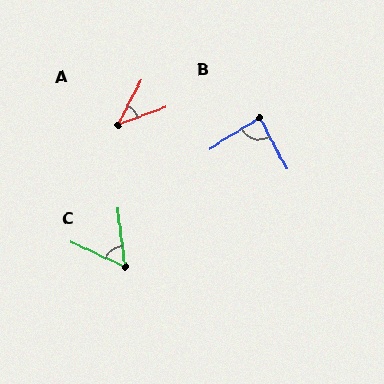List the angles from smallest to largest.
A (43°), C (58°), B (86°).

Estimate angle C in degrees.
Approximately 58 degrees.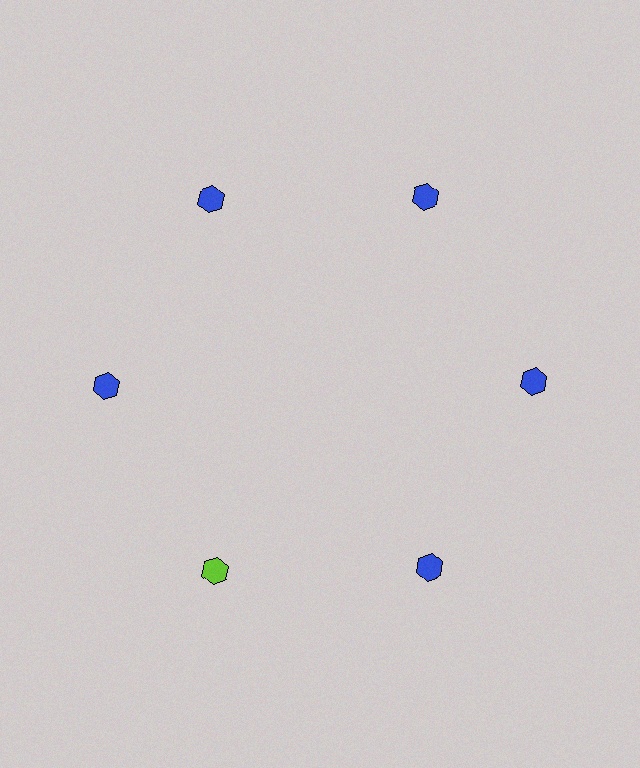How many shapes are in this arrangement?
There are 6 shapes arranged in a ring pattern.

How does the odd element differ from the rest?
It has a different color: lime instead of blue.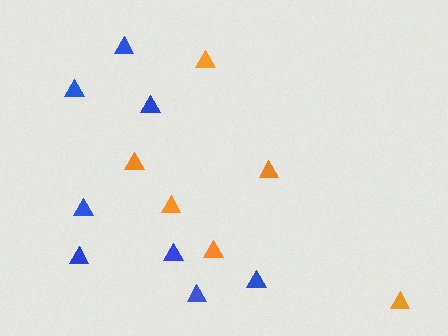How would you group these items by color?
There are 2 groups: one group of blue triangles (8) and one group of orange triangles (6).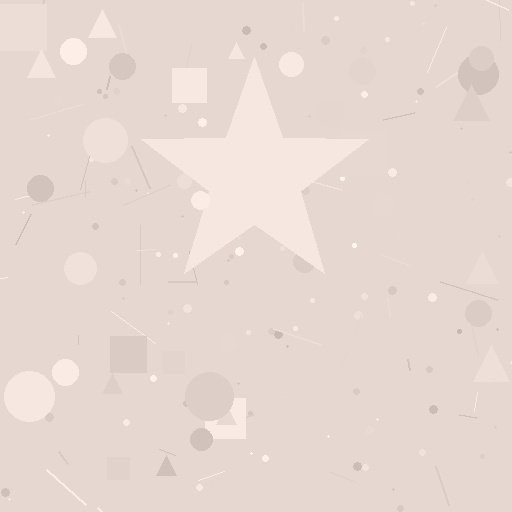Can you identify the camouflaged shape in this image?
The camouflaged shape is a star.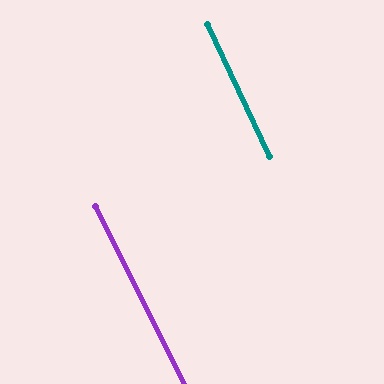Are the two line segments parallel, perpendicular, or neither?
Parallel — their directions differ by only 1.7°.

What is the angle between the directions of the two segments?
Approximately 2 degrees.